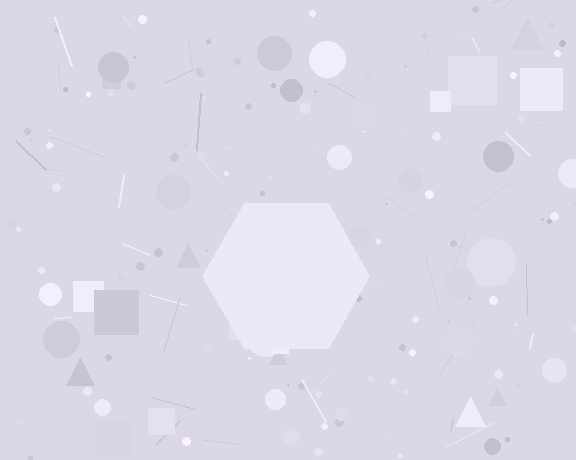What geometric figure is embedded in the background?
A hexagon is embedded in the background.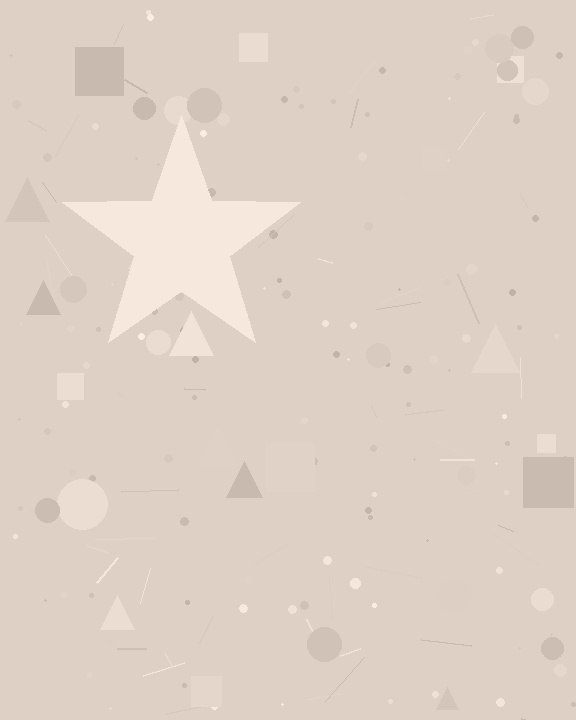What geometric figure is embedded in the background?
A star is embedded in the background.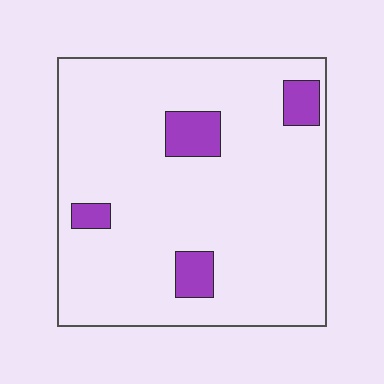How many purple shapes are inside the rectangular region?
4.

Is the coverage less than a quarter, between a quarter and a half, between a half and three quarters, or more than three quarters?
Less than a quarter.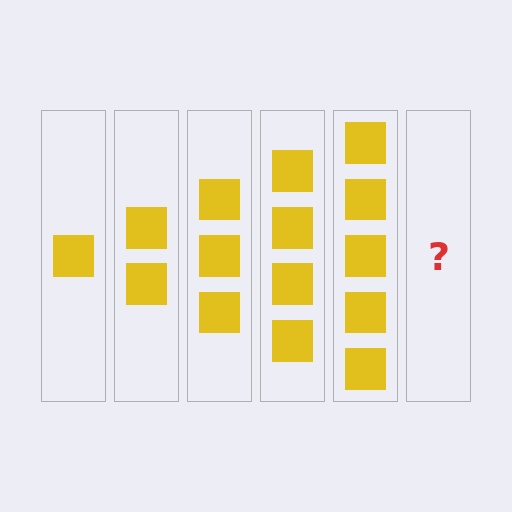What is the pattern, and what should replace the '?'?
The pattern is that each step adds one more square. The '?' should be 6 squares.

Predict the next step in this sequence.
The next step is 6 squares.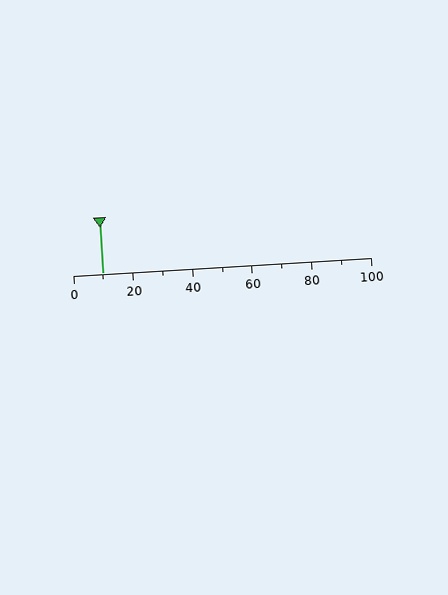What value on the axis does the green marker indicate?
The marker indicates approximately 10.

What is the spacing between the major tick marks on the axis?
The major ticks are spaced 20 apart.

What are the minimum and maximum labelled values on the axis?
The axis runs from 0 to 100.